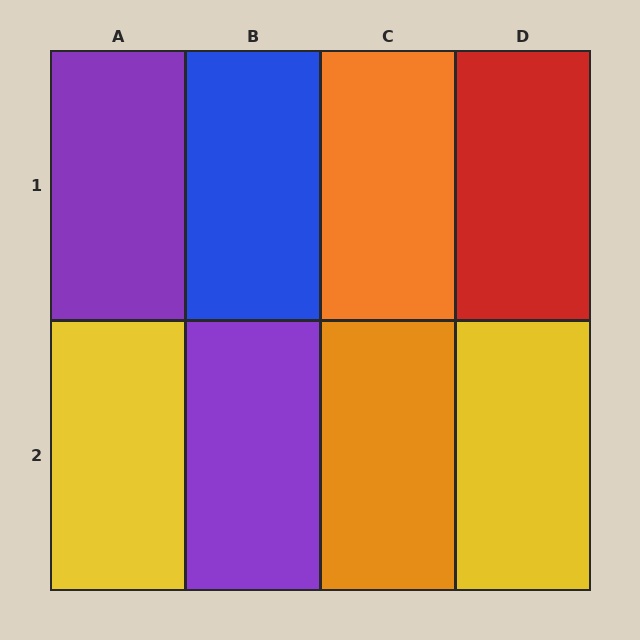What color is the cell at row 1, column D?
Red.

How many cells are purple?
2 cells are purple.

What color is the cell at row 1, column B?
Blue.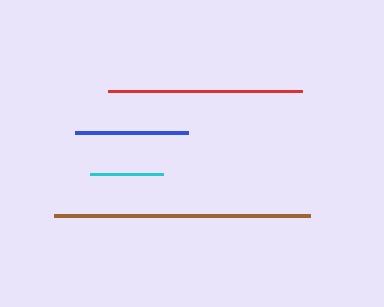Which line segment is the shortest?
The cyan line is the shortest at approximately 73 pixels.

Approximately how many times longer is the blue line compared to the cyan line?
The blue line is approximately 1.6 times the length of the cyan line.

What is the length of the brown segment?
The brown segment is approximately 257 pixels long.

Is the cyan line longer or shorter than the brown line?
The brown line is longer than the cyan line.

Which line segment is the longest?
The brown line is the longest at approximately 257 pixels.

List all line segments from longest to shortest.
From longest to shortest: brown, red, blue, cyan.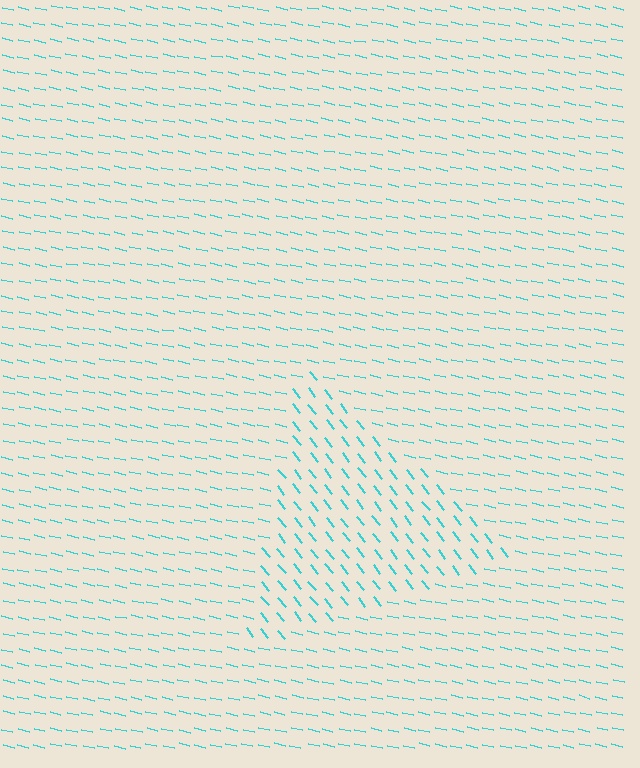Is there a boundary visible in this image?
Yes, there is a texture boundary formed by a change in line orientation.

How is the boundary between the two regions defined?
The boundary is defined purely by a change in line orientation (approximately 39 degrees difference). All lines are the same color and thickness.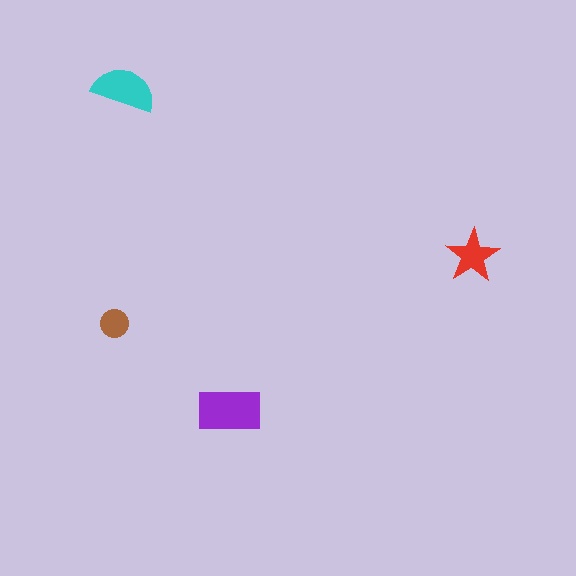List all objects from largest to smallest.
The purple rectangle, the cyan semicircle, the red star, the brown circle.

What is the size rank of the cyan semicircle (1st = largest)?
2nd.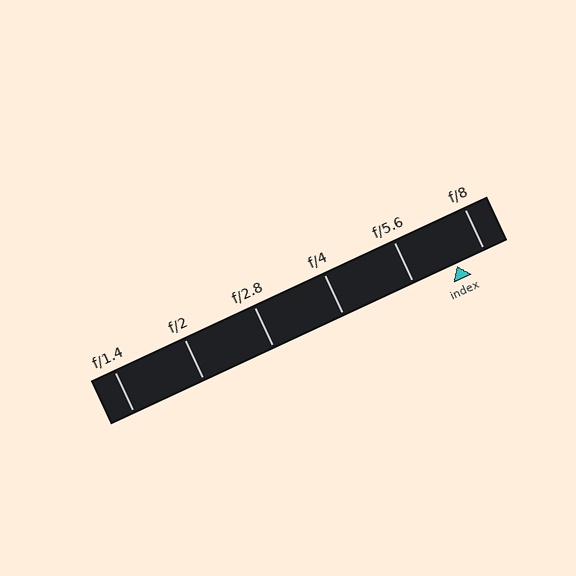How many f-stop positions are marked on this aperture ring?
There are 6 f-stop positions marked.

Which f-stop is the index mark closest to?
The index mark is closest to f/8.